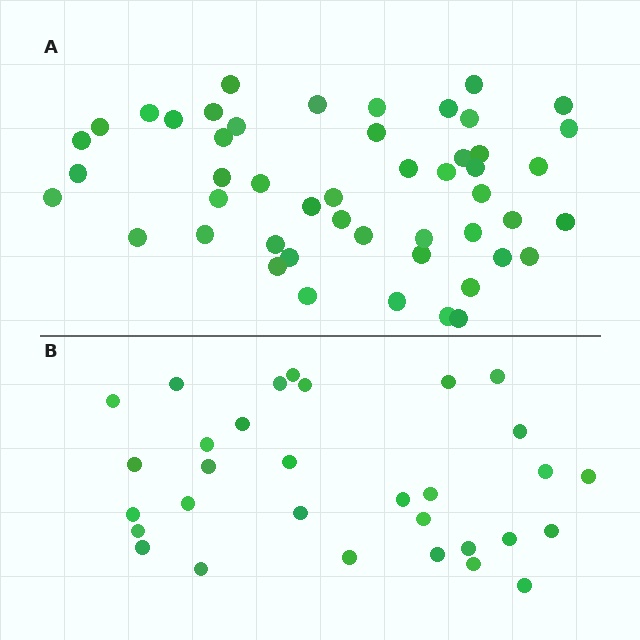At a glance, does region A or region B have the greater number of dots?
Region A (the top region) has more dots.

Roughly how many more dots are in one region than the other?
Region A has approximately 20 more dots than region B.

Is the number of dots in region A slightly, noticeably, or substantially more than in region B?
Region A has substantially more. The ratio is roughly 1.6 to 1.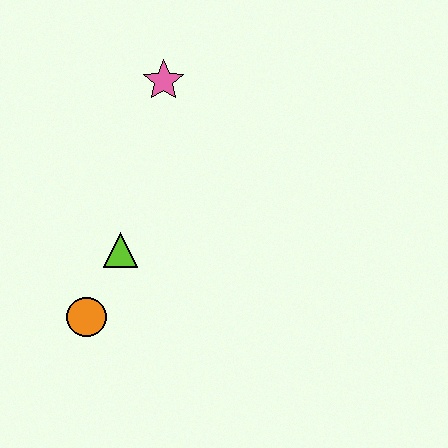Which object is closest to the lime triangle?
The orange circle is closest to the lime triangle.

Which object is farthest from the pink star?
The orange circle is farthest from the pink star.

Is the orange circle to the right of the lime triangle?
No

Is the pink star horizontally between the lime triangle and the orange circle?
No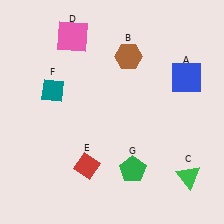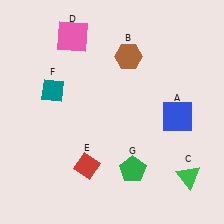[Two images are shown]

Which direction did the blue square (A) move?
The blue square (A) moved down.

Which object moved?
The blue square (A) moved down.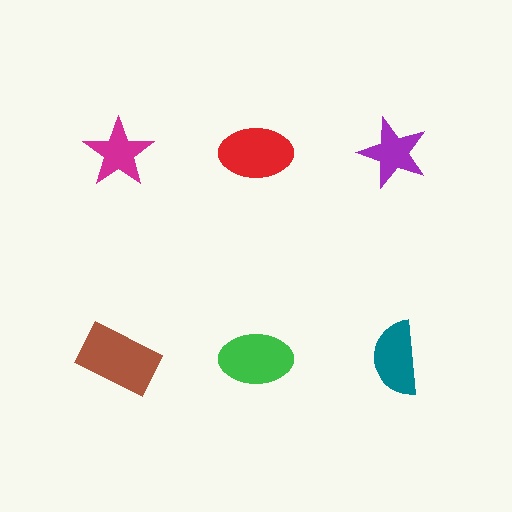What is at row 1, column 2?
A red ellipse.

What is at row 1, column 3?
A purple star.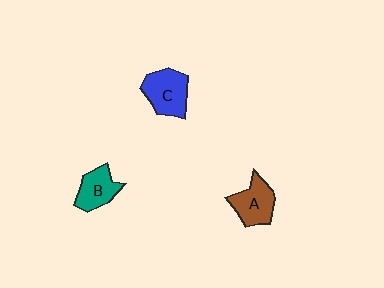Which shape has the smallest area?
Shape B (teal).